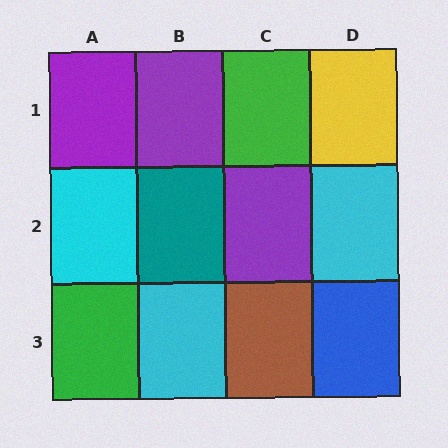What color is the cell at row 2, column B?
Teal.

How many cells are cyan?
3 cells are cyan.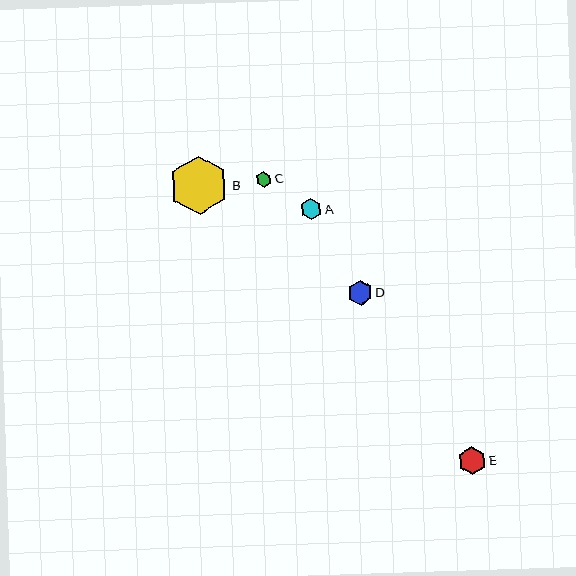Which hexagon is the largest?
Hexagon B is the largest with a size of approximately 59 pixels.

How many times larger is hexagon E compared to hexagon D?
Hexagon E is approximately 1.1 times the size of hexagon D.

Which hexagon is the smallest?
Hexagon C is the smallest with a size of approximately 16 pixels.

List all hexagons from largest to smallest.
From largest to smallest: B, E, D, A, C.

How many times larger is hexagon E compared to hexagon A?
Hexagon E is approximately 1.3 times the size of hexagon A.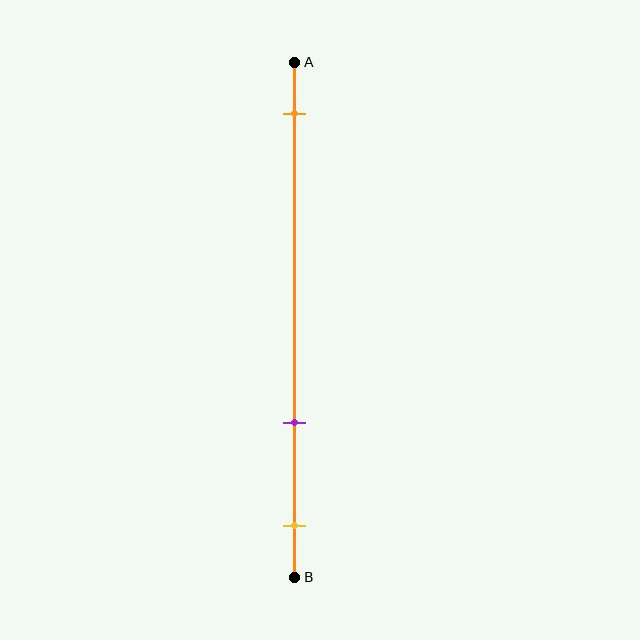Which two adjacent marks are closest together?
The purple and yellow marks are the closest adjacent pair.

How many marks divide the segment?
There are 3 marks dividing the segment.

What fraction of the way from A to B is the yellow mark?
The yellow mark is approximately 90% (0.9) of the way from A to B.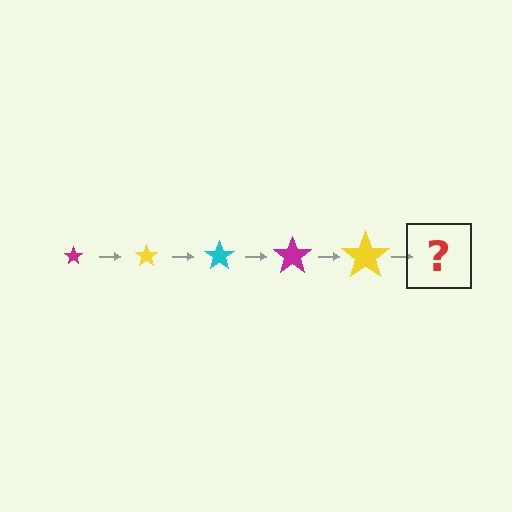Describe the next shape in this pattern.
It should be a cyan star, larger than the previous one.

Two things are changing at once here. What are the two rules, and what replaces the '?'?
The two rules are that the star grows larger each step and the color cycles through magenta, yellow, and cyan. The '?' should be a cyan star, larger than the previous one.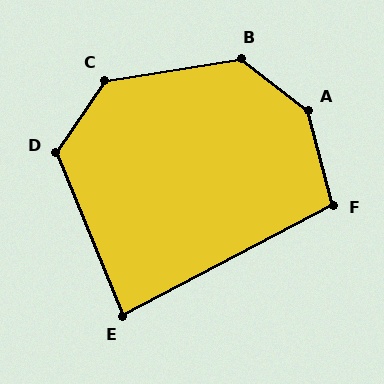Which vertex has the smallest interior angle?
E, at approximately 85 degrees.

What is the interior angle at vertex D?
Approximately 124 degrees (obtuse).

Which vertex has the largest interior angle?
A, at approximately 142 degrees.